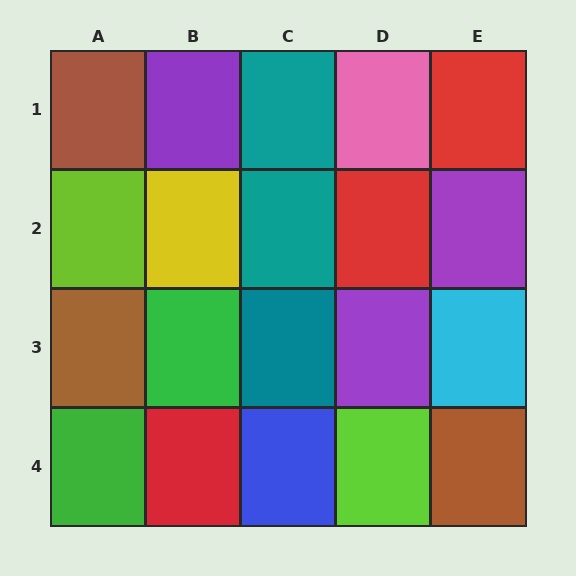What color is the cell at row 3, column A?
Brown.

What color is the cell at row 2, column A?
Lime.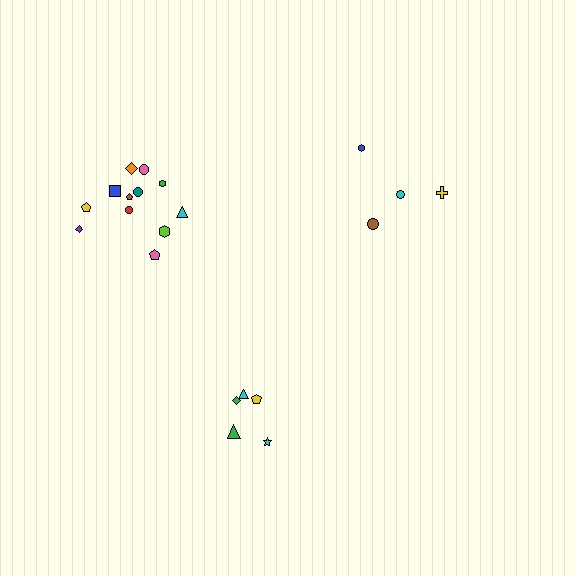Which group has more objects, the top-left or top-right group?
The top-left group.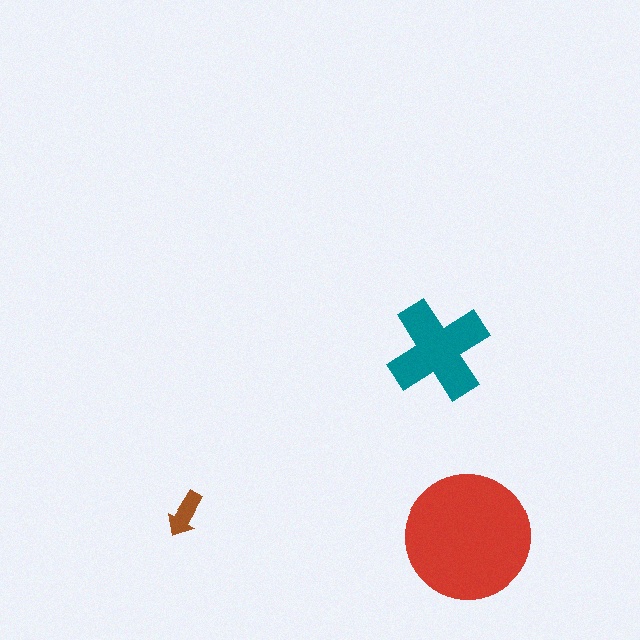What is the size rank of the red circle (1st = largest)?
1st.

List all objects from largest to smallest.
The red circle, the teal cross, the brown arrow.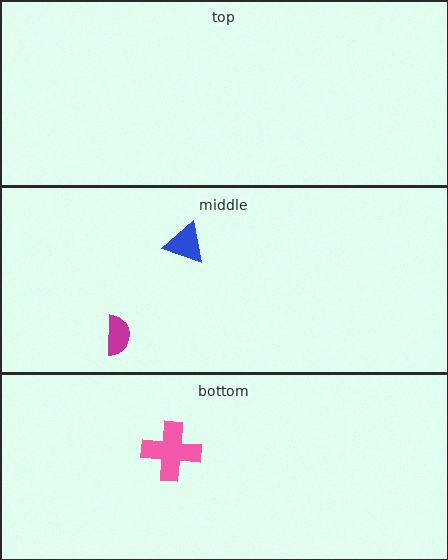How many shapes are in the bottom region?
1.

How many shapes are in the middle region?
2.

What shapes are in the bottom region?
The pink cross.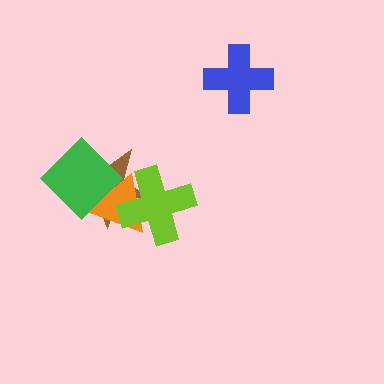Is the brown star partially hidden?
Yes, it is partially covered by another shape.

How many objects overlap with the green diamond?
2 objects overlap with the green diamond.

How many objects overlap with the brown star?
3 objects overlap with the brown star.